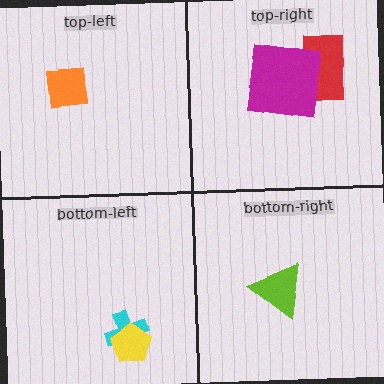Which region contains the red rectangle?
The top-right region.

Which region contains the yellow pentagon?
The bottom-left region.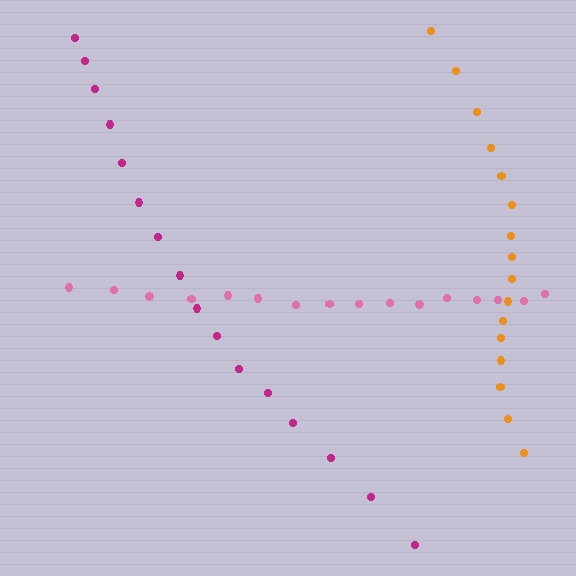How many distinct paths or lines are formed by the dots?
There are 3 distinct paths.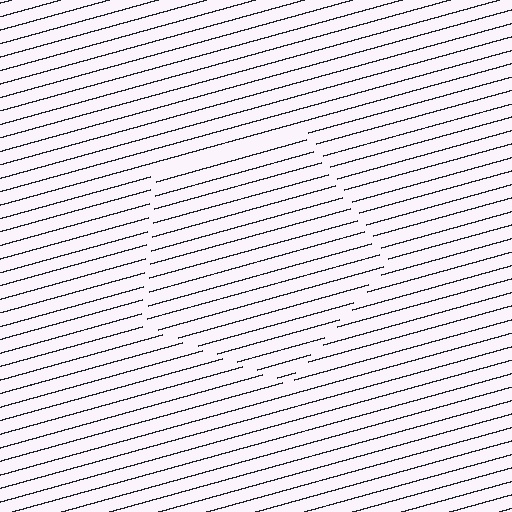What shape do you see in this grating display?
An illusory pentagon. The interior of the shape contains the same grating, shifted by half a period — the contour is defined by the phase discontinuity where line-ends from the inner and outer gratings abut.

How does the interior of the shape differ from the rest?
The interior of the shape contains the same grating, shifted by half a period — the contour is defined by the phase discontinuity where line-ends from the inner and outer gratings abut.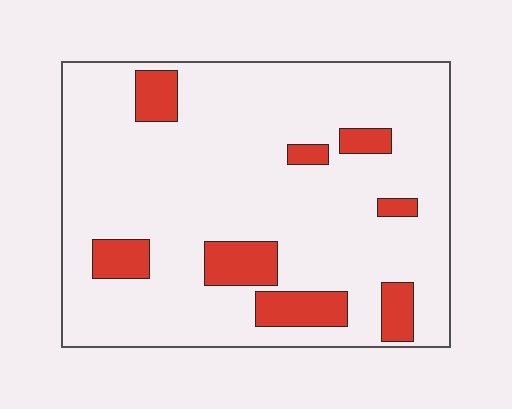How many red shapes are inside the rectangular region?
8.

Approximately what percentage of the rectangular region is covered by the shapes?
Approximately 15%.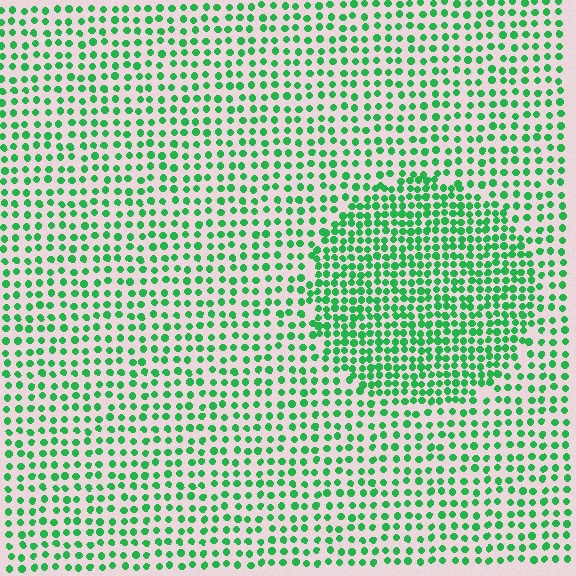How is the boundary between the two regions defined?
The boundary is defined by a change in element density (approximately 1.8x ratio). All elements are the same color, size, and shape.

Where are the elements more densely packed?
The elements are more densely packed inside the circle boundary.